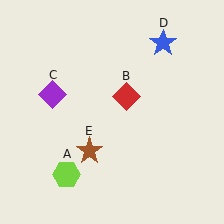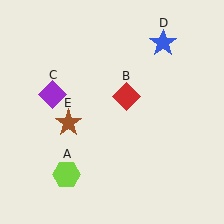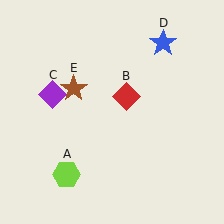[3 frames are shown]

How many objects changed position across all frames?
1 object changed position: brown star (object E).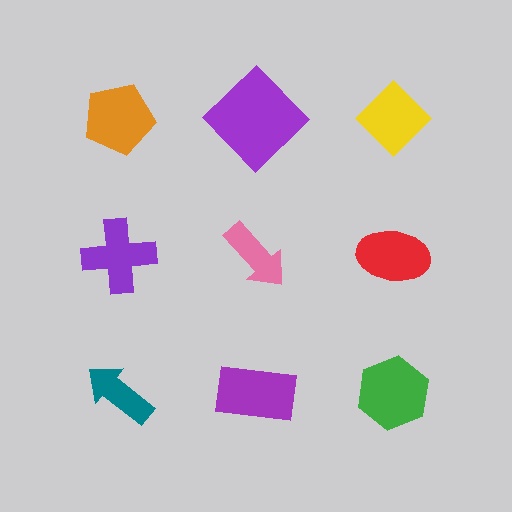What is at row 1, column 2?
A purple diamond.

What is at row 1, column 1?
An orange pentagon.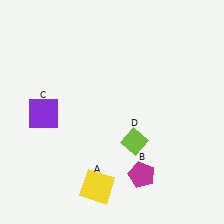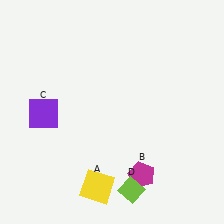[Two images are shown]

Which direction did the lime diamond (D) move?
The lime diamond (D) moved down.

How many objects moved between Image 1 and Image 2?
1 object moved between the two images.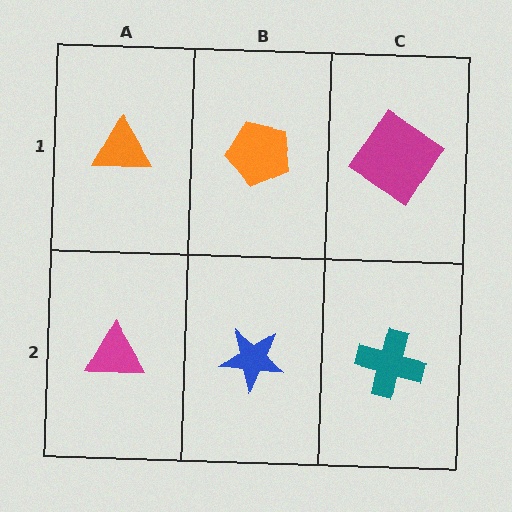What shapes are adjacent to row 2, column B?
An orange pentagon (row 1, column B), a magenta triangle (row 2, column A), a teal cross (row 2, column C).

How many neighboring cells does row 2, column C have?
2.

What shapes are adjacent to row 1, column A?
A magenta triangle (row 2, column A), an orange pentagon (row 1, column B).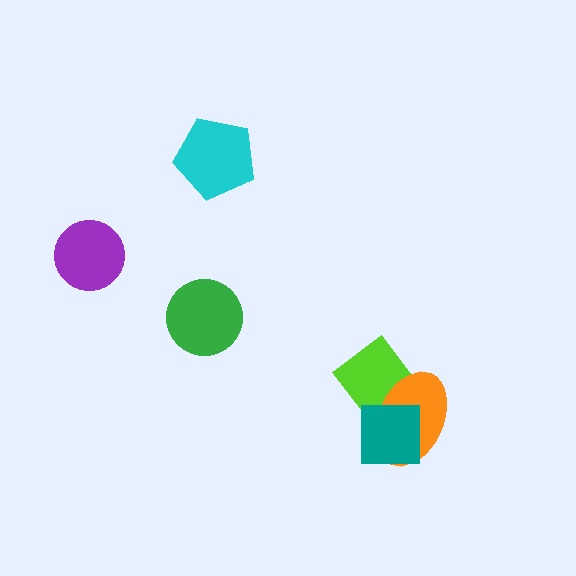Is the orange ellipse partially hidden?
Yes, it is partially covered by another shape.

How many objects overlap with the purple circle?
0 objects overlap with the purple circle.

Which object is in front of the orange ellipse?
The teal square is in front of the orange ellipse.